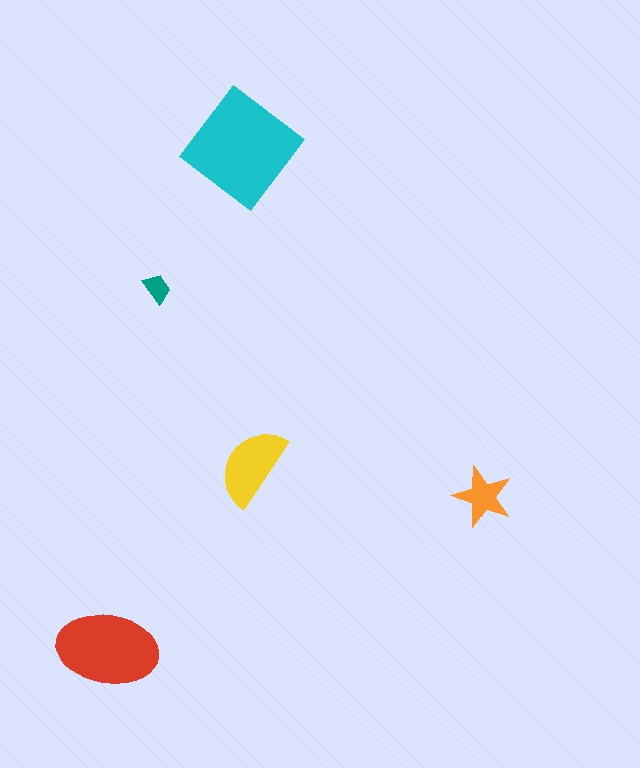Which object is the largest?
The cyan diamond.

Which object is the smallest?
The teal trapezoid.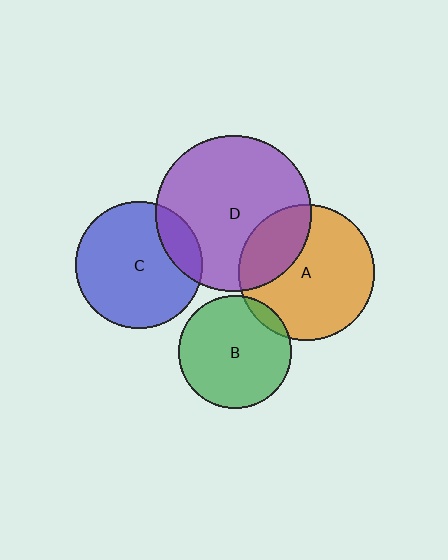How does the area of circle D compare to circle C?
Approximately 1.5 times.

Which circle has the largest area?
Circle D (purple).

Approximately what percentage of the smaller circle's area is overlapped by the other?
Approximately 10%.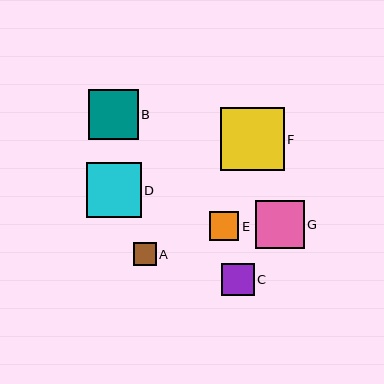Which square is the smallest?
Square A is the smallest with a size of approximately 23 pixels.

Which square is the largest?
Square F is the largest with a size of approximately 64 pixels.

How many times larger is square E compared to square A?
Square E is approximately 1.3 times the size of square A.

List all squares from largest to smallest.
From largest to smallest: F, D, B, G, C, E, A.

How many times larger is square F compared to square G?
Square F is approximately 1.3 times the size of square G.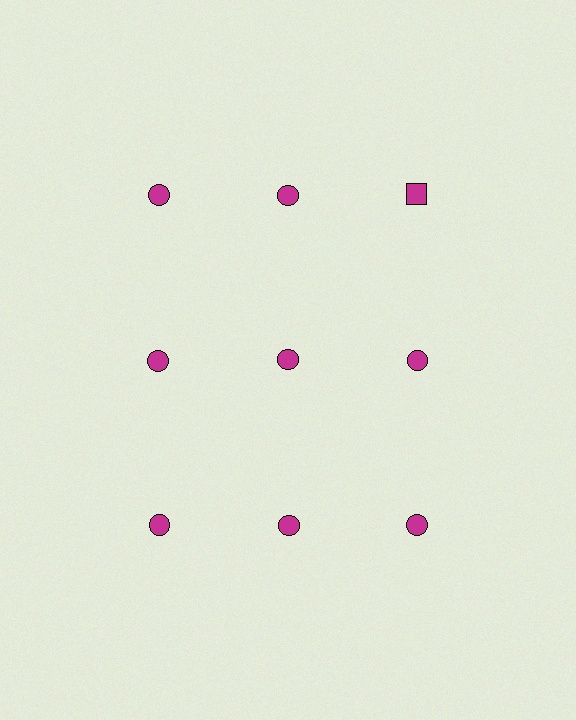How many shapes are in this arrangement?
There are 9 shapes arranged in a grid pattern.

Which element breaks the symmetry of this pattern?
The magenta square in the top row, center column breaks the symmetry. All other shapes are magenta circles.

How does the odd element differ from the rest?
It has a different shape: square instead of circle.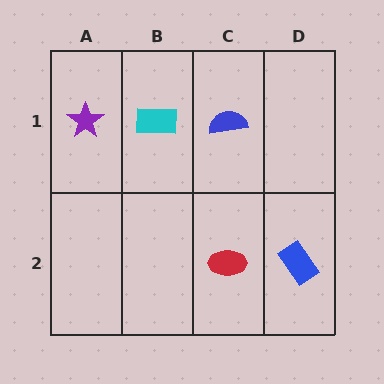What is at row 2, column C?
A red ellipse.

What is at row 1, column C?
A blue semicircle.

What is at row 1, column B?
A cyan rectangle.